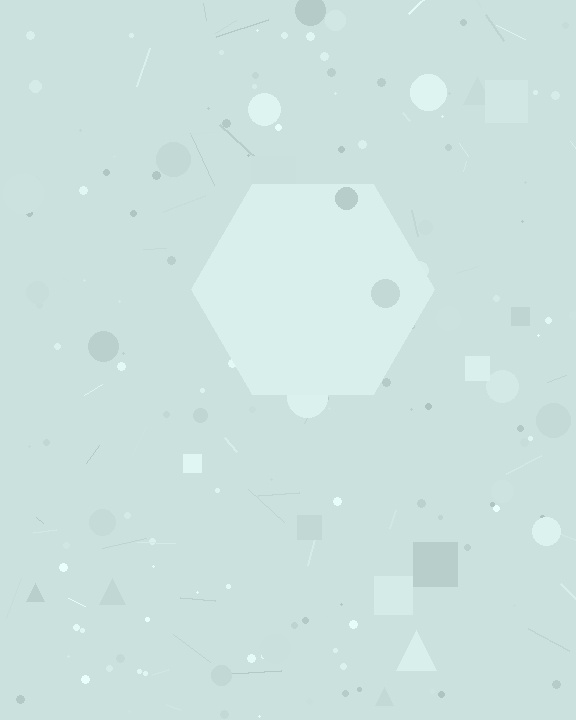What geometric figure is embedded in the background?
A hexagon is embedded in the background.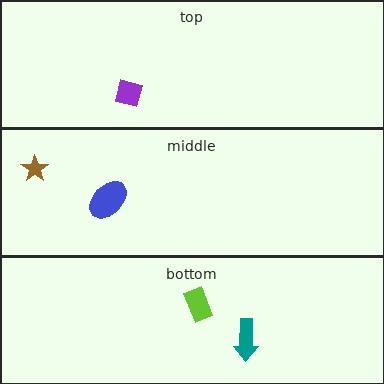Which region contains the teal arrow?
The bottom region.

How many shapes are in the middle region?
2.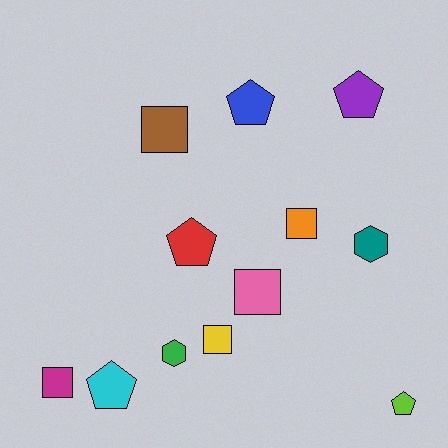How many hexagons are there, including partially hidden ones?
There are 2 hexagons.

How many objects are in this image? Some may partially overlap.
There are 12 objects.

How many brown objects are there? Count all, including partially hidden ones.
There is 1 brown object.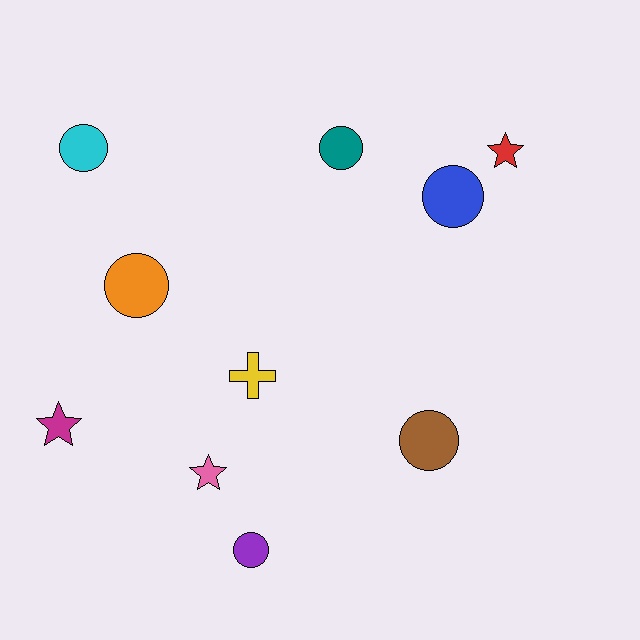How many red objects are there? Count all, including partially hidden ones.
There is 1 red object.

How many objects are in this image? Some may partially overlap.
There are 10 objects.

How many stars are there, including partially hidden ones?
There are 3 stars.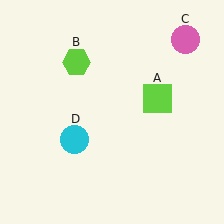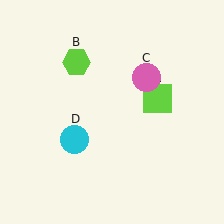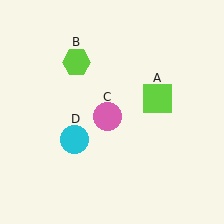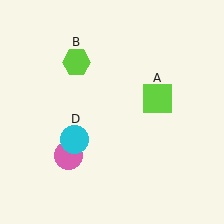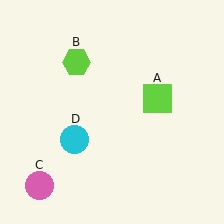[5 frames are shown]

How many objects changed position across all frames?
1 object changed position: pink circle (object C).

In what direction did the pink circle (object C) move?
The pink circle (object C) moved down and to the left.